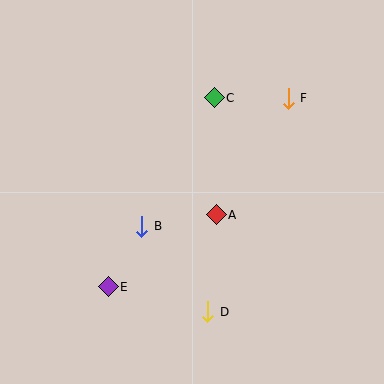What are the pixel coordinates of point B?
Point B is at (142, 226).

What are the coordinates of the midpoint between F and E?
The midpoint between F and E is at (198, 192).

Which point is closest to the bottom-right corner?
Point D is closest to the bottom-right corner.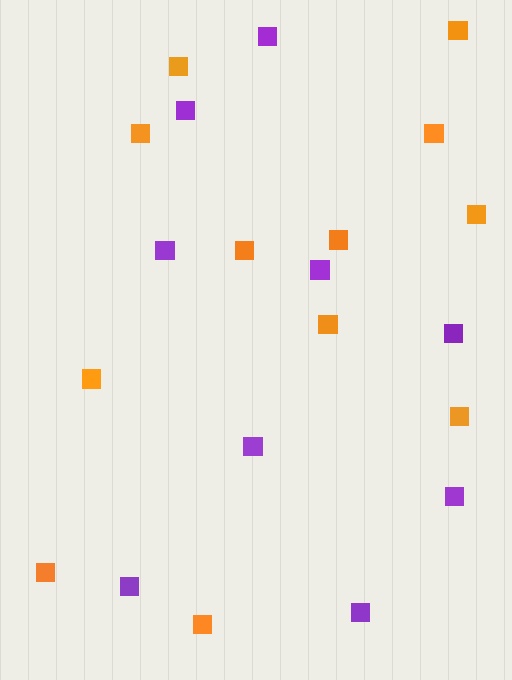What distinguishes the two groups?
There are 2 groups: one group of purple squares (9) and one group of orange squares (12).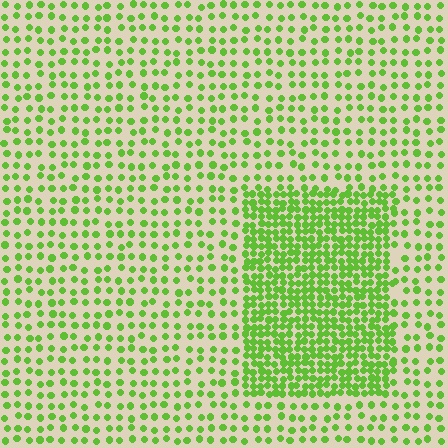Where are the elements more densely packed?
The elements are more densely packed inside the rectangle boundary.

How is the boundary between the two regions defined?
The boundary is defined by a change in element density (approximately 2.4x ratio). All elements are the same color, size, and shape.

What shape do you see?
I see a rectangle.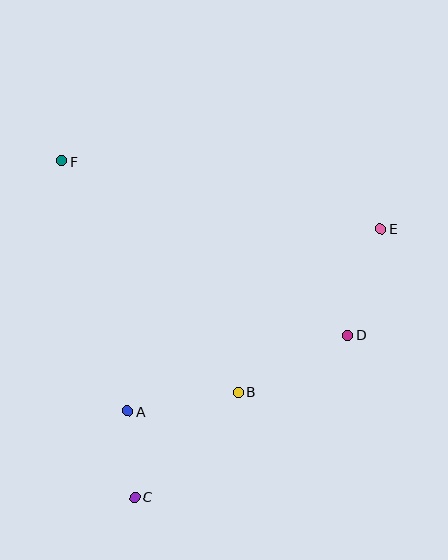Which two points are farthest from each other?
Points C and E are farthest from each other.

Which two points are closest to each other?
Points A and C are closest to each other.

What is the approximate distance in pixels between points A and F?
The distance between A and F is approximately 259 pixels.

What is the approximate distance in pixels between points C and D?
The distance between C and D is approximately 268 pixels.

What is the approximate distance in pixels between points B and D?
The distance between B and D is approximately 123 pixels.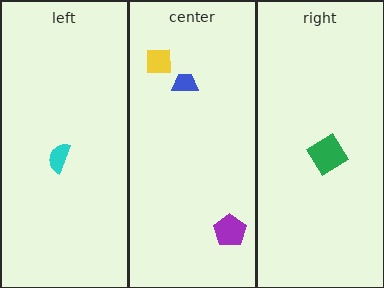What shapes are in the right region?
The green diamond.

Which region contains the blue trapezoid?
The center region.